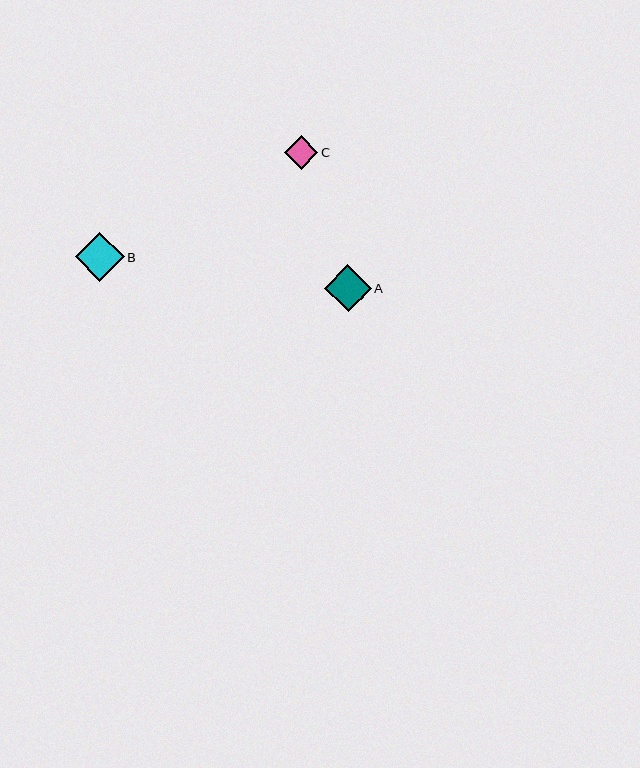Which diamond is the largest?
Diamond B is the largest with a size of approximately 49 pixels.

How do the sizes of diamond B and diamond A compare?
Diamond B and diamond A are approximately the same size.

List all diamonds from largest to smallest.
From largest to smallest: B, A, C.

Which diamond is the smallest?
Diamond C is the smallest with a size of approximately 33 pixels.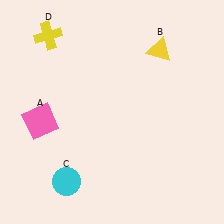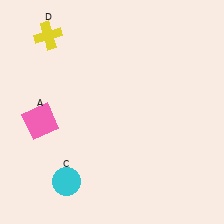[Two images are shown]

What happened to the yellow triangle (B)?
The yellow triangle (B) was removed in Image 2. It was in the top-right area of Image 1.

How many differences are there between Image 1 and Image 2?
There is 1 difference between the two images.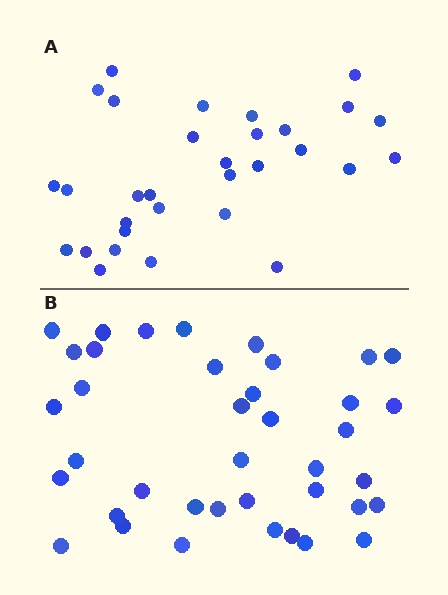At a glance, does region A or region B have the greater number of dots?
Region B (the bottom region) has more dots.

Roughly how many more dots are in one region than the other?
Region B has roughly 8 or so more dots than region A.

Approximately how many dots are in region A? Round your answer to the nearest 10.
About 30 dots. (The exact count is 31, which rounds to 30.)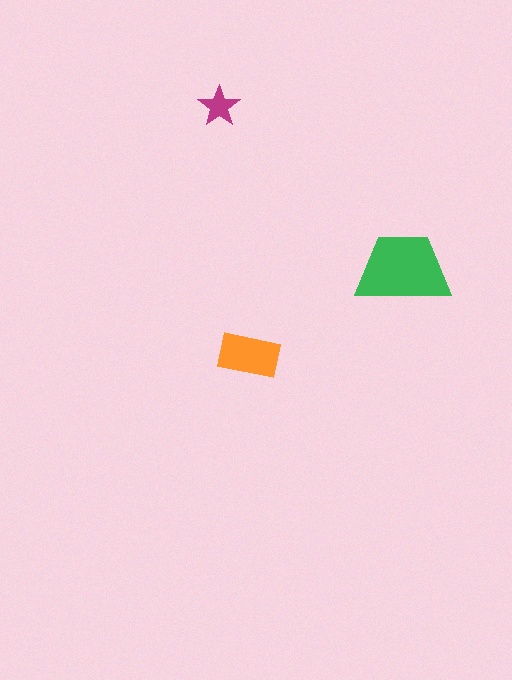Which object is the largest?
The green trapezoid.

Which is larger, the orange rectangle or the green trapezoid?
The green trapezoid.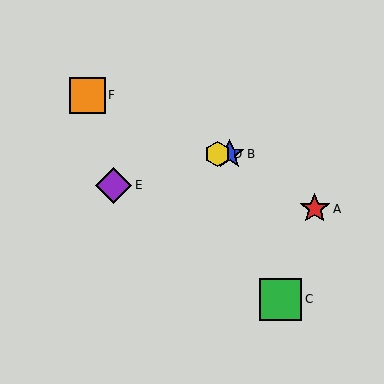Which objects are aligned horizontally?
Objects B, D are aligned horizontally.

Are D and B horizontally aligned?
Yes, both are at y≈154.